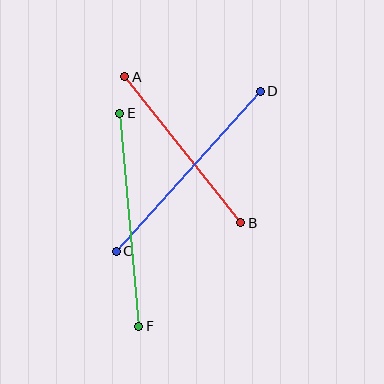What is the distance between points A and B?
The distance is approximately 187 pixels.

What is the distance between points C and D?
The distance is approximately 215 pixels.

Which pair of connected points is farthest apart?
Points C and D are farthest apart.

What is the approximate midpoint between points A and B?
The midpoint is at approximately (183, 150) pixels.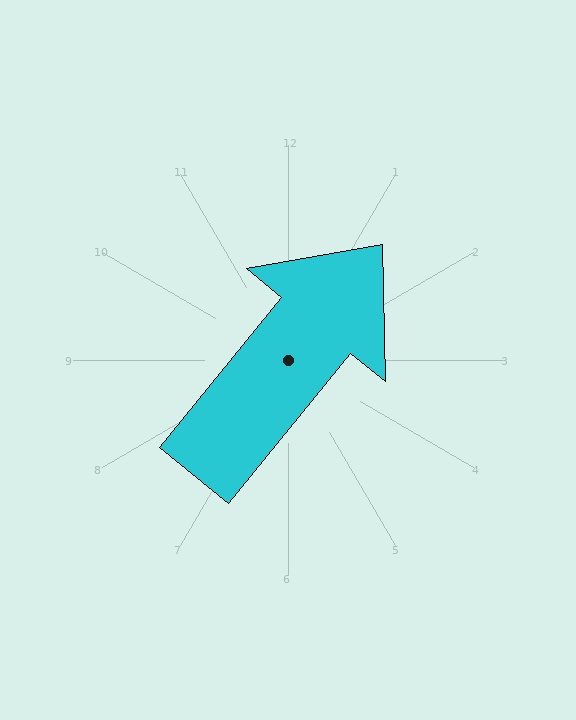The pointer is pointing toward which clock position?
Roughly 1 o'clock.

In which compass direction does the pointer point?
Northeast.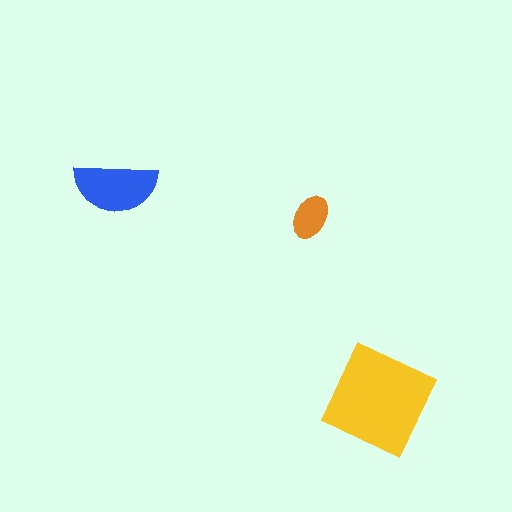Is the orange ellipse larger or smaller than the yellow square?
Smaller.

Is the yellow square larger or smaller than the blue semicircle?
Larger.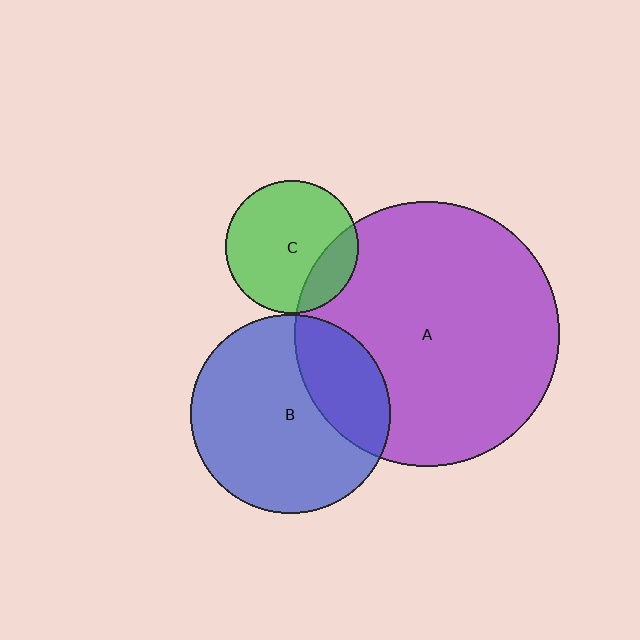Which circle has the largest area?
Circle A (purple).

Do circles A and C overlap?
Yes.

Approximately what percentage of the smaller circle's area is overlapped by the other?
Approximately 20%.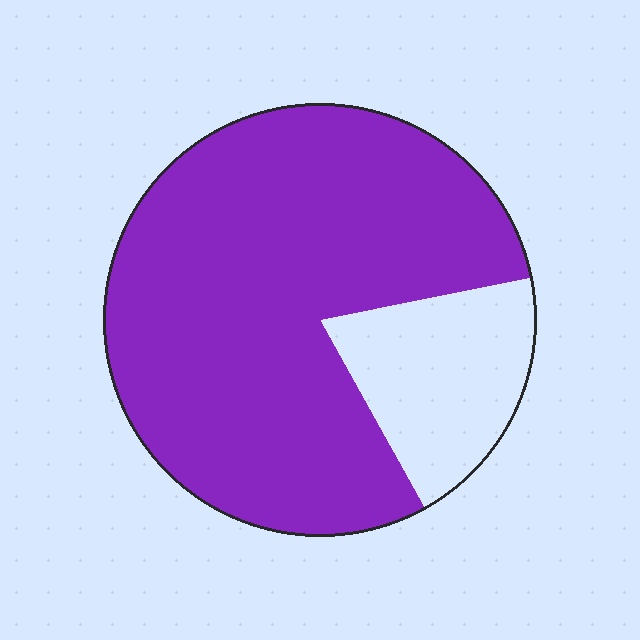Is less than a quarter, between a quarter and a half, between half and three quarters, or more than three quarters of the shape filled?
More than three quarters.